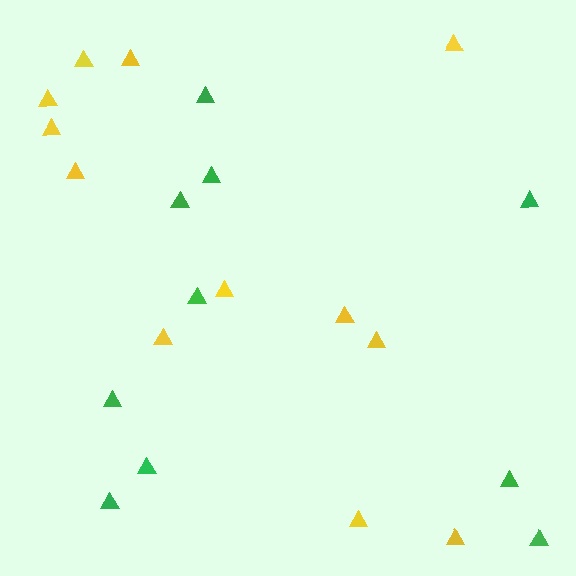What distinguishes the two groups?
There are 2 groups: one group of green triangles (10) and one group of yellow triangles (12).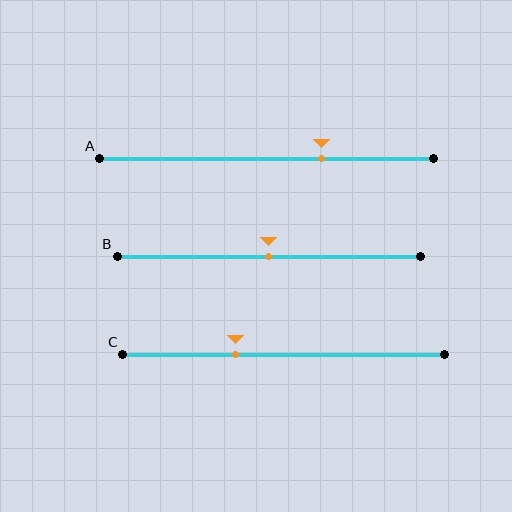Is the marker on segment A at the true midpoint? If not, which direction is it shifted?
No, the marker on segment A is shifted to the right by about 16% of the segment length.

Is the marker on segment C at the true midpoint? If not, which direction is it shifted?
No, the marker on segment C is shifted to the left by about 15% of the segment length.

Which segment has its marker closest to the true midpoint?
Segment B has its marker closest to the true midpoint.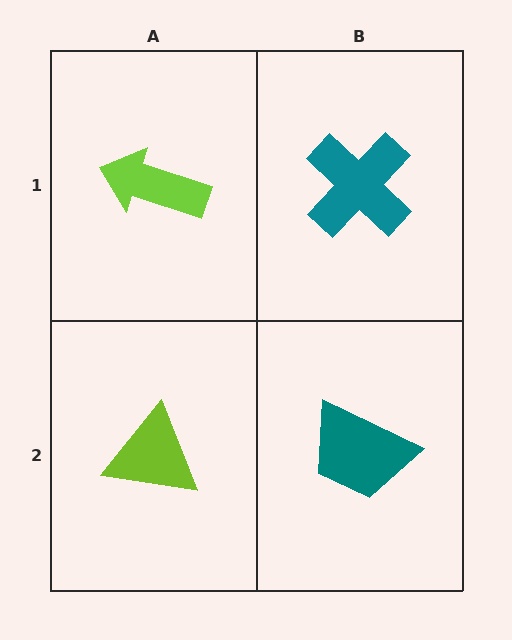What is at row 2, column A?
A lime triangle.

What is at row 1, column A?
A lime arrow.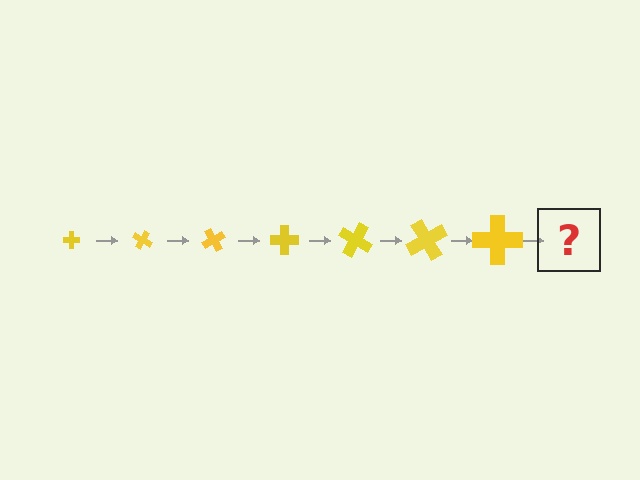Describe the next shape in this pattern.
It should be a cross, larger than the previous one and rotated 210 degrees from the start.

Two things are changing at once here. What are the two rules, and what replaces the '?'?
The two rules are that the cross grows larger each step and it rotates 30 degrees each step. The '?' should be a cross, larger than the previous one and rotated 210 degrees from the start.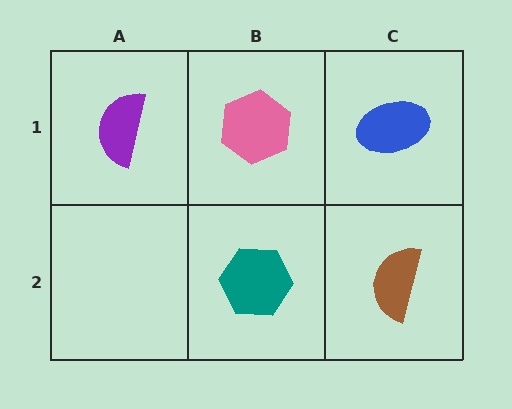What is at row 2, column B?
A teal hexagon.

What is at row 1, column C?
A blue ellipse.